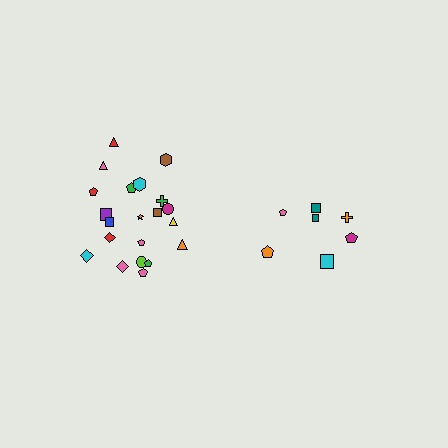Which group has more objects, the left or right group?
The left group.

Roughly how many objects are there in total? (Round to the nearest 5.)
Roughly 30 objects in total.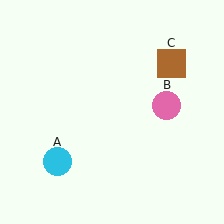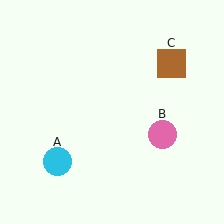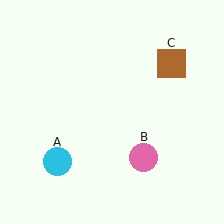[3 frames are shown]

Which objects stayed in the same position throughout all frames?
Cyan circle (object A) and brown square (object C) remained stationary.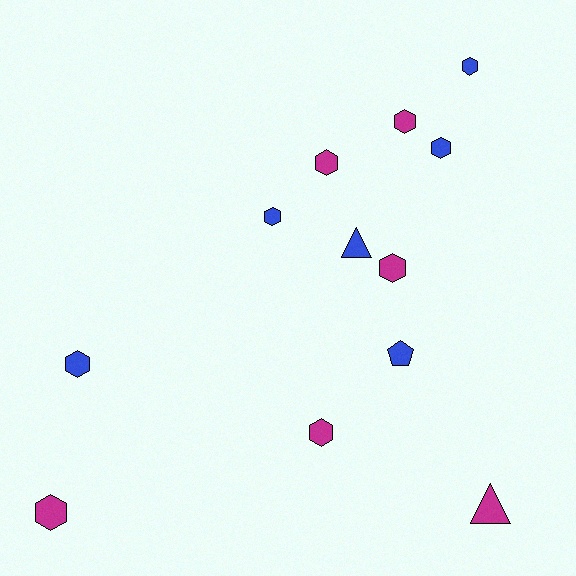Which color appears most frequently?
Magenta, with 6 objects.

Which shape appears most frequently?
Hexagon, with 9 objects.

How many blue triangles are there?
There is 1 blue triangle.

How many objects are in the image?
There are 12 objects.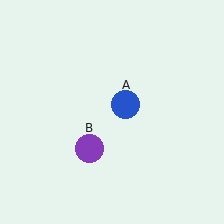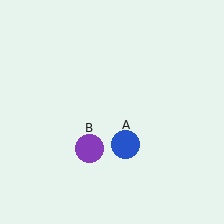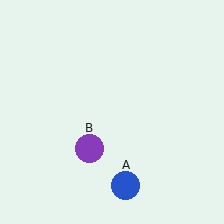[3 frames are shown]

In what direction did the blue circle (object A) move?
The blue circle (object A) moved down.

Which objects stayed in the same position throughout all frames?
Purple circle (object B) remained stationary.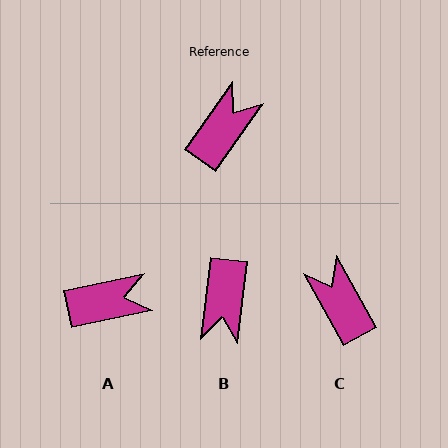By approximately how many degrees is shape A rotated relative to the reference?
Approximately 43 degrees clockwise.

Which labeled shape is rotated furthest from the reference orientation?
B, about 152 degrees away.